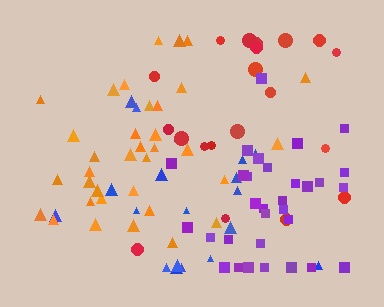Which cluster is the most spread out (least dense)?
Red.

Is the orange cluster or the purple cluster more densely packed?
Orange.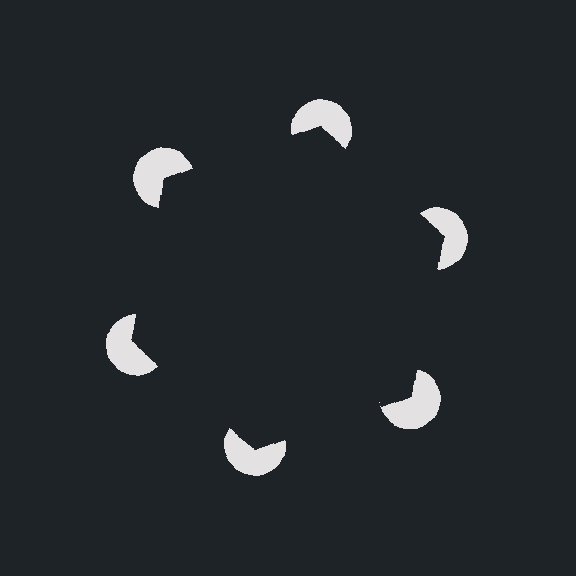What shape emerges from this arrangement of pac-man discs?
An illusory hexagon — its edges are inferred from the aligned wedge cuts in the pac-man discs, not physically drawn.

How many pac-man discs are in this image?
There are 6 — one at each vertex of the illusory hexagon.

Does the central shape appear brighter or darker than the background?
It typically appears slightly darker than the background, even though no actual brightness change is drawn.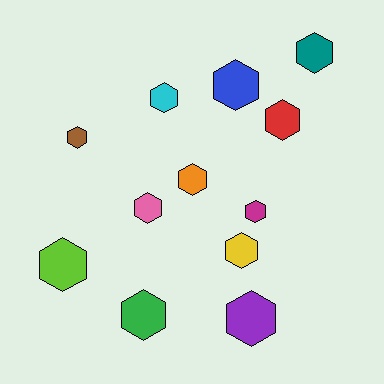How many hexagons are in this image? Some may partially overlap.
There are 12 hexagons.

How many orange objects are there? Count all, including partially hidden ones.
There is 1 orange object.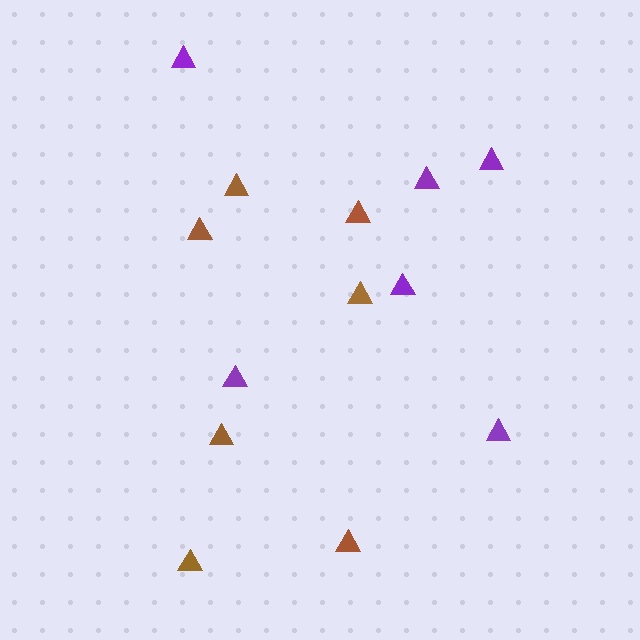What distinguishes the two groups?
There are 2 groups: one group of brown triangles (7) and one group of purple triangles (6).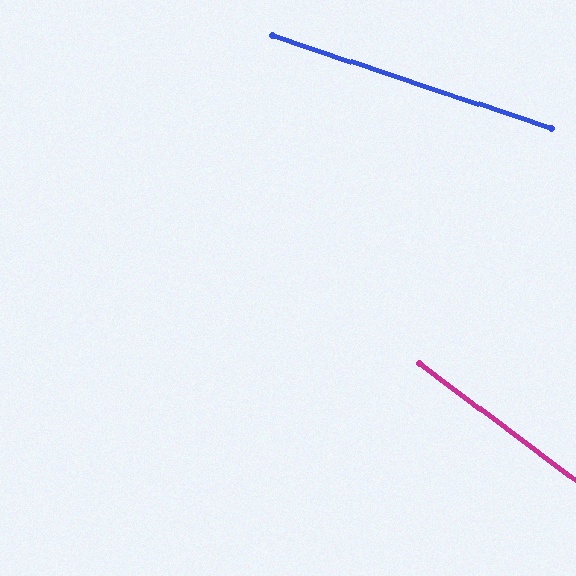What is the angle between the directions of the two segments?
Approximately 18 degrees.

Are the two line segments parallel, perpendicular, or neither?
Neither parallel nor perpendicular — they differ by about 18°.